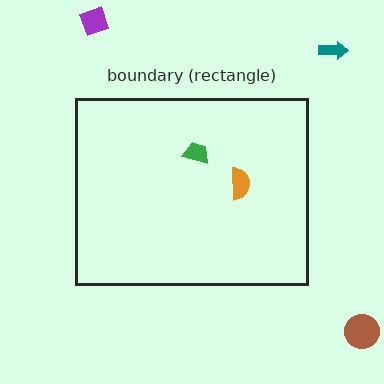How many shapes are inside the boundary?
2 inside, 3 outside.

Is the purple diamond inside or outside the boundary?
Outside.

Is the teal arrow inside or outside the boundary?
Outside.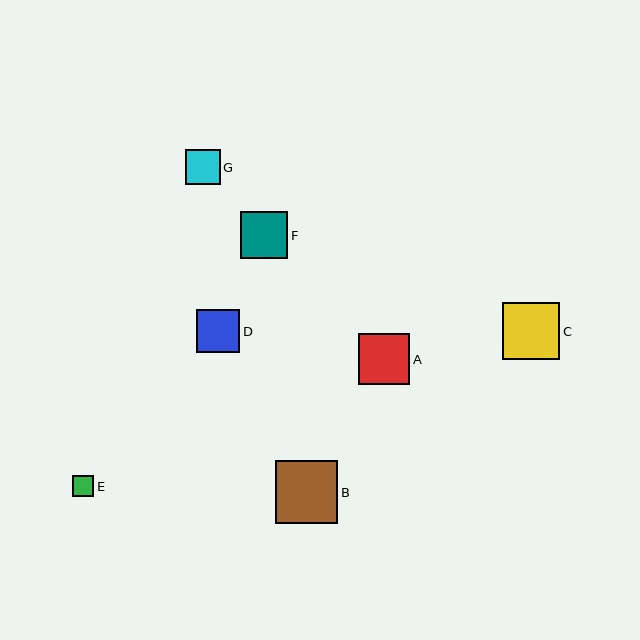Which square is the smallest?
Square E is the smallest with a size of approximately 21 pixels.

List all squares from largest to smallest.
From largest to smallest: B, C, A, F, D, G, E.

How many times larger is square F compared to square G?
Square F is approximately 1.4 times the size of square G.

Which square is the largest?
Square B is the largest with a size of approximately 63 pixels.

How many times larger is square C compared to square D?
Square C is approximately 1.3 times the size of square D.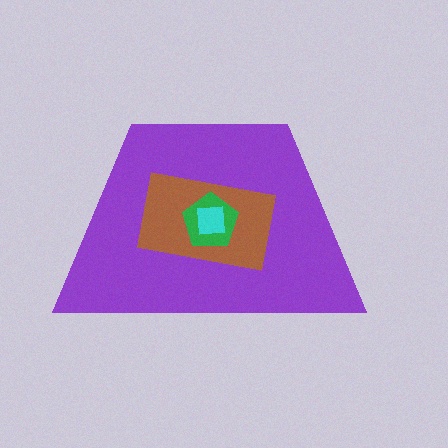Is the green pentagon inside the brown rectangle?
Yes.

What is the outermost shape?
The purple trapezoid.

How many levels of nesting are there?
4.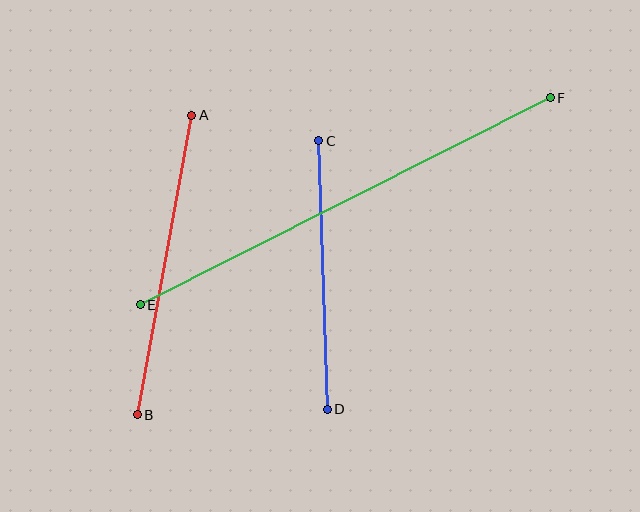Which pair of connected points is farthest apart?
Points E and F are farthest apart.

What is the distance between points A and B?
The distance is approximately 305 pixels.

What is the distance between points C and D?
The distance is approximately 269 pixels.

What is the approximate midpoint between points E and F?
The midpoint is at approximately (345, 201) pixels.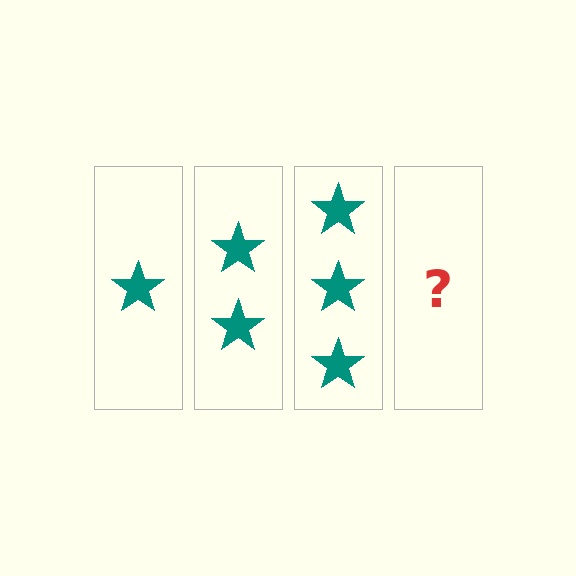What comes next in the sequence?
The next element should be 4 stars.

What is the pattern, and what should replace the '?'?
The pattern is that each step adds one more star. The '?' should be 4 stars.